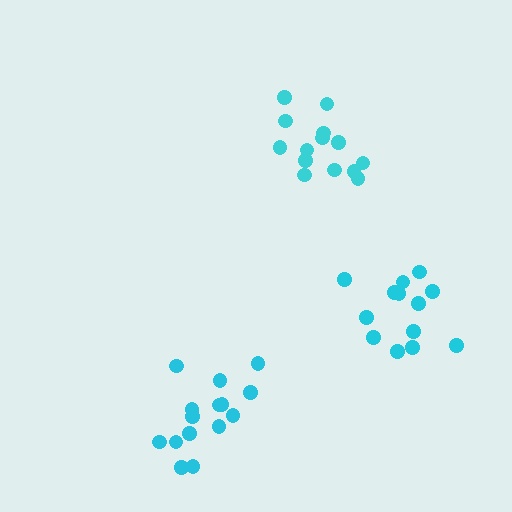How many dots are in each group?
Group 1: 14 dots, Group 2: 15 dots, Group 3: 13 dots (42 total).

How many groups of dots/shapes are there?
There are 3 groups.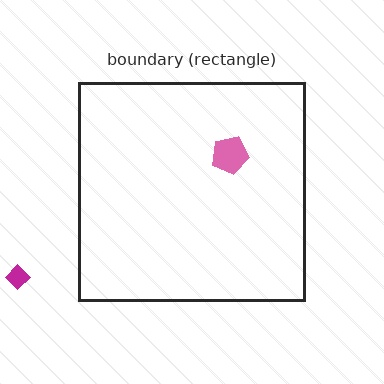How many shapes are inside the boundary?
1 inside, 1 outside.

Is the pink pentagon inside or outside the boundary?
Inside.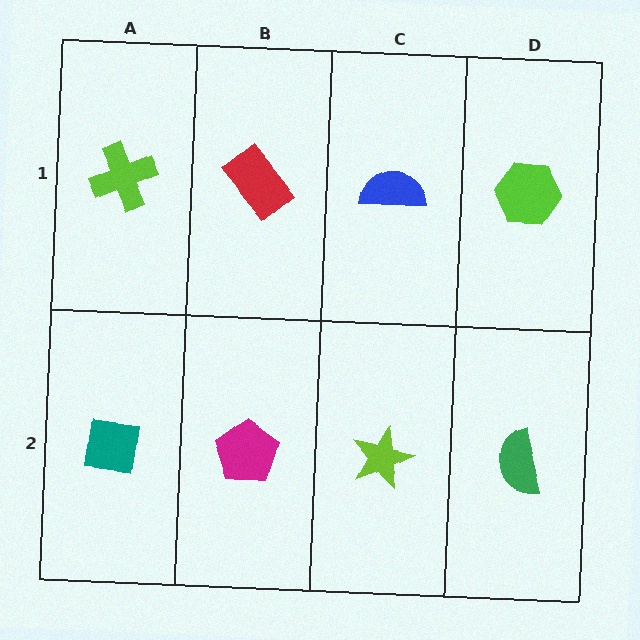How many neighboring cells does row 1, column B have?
3.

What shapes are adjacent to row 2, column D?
A lime hexagon (row 1, column D), a lime star (row 2, column C).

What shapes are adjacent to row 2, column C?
A blue semicircle (row 1, column C), a magenta pentagon (row 2, column B), a green semicircle (row 2, column D).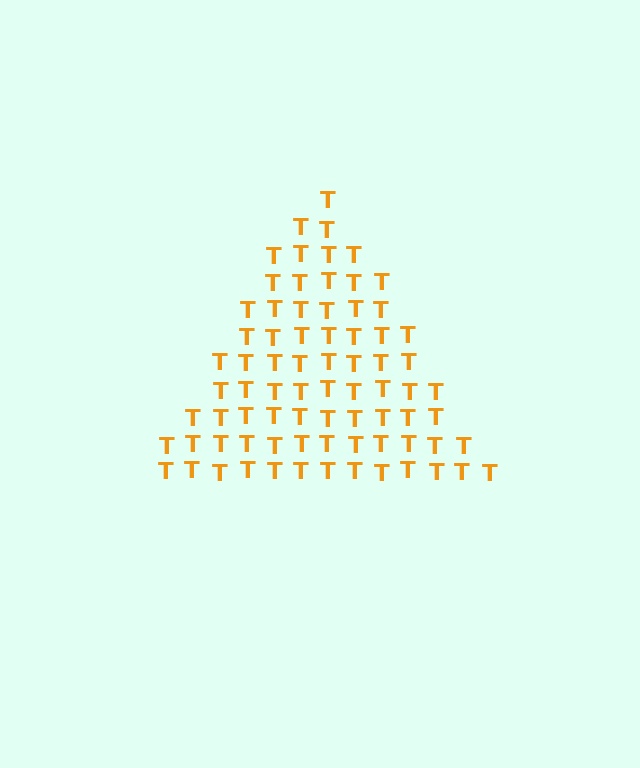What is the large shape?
The large shape is a triangle.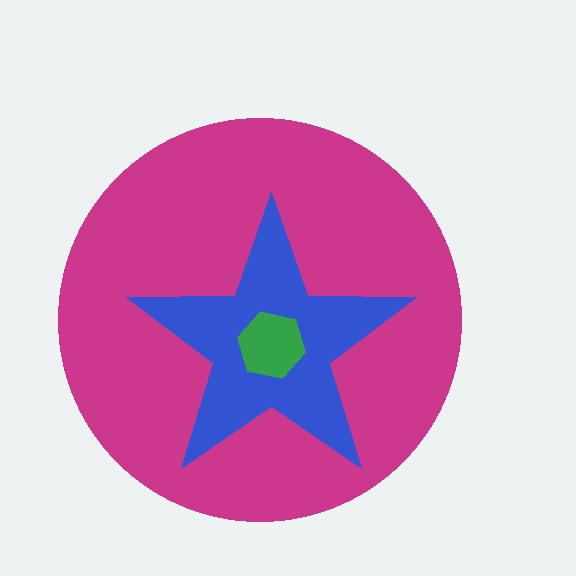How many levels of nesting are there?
3.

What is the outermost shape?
The magenta circle.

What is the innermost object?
The green hexagon.